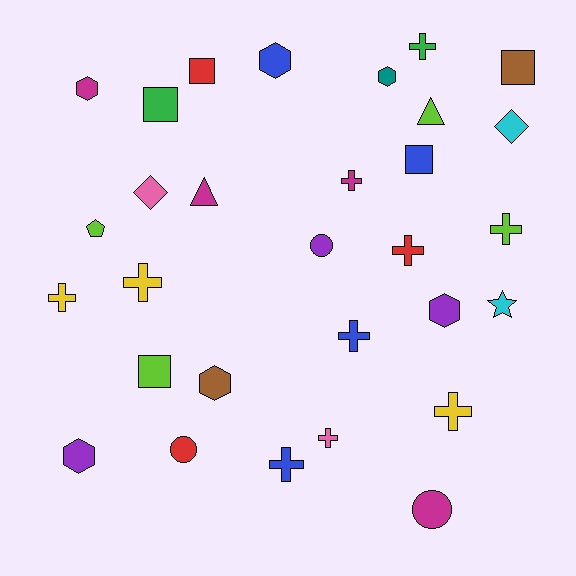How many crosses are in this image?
There are 10 crosses.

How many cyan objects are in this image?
There are 2 cyan objects.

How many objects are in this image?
There are 30 objects.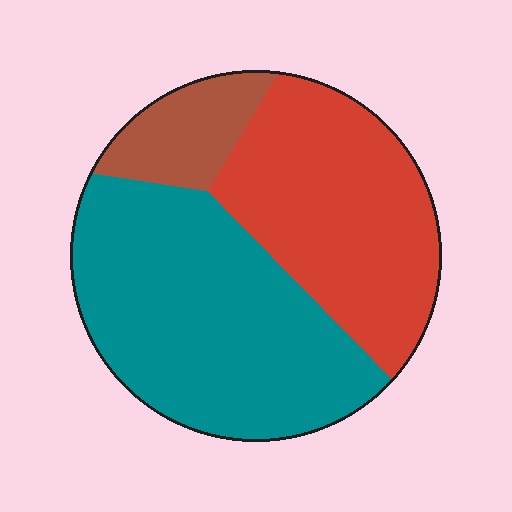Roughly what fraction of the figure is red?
Red covers roughly 40% of the figure.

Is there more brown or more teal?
Teal.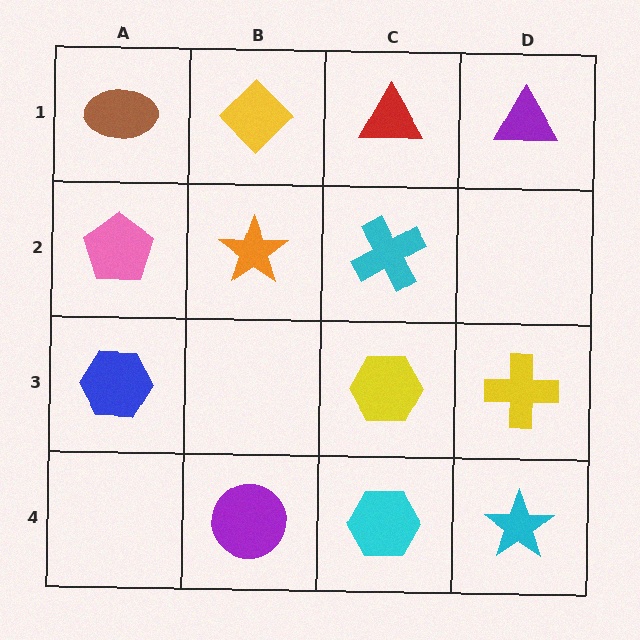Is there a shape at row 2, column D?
No, that cell is empty.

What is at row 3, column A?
A blue hexagon.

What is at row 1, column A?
A brown ellipse.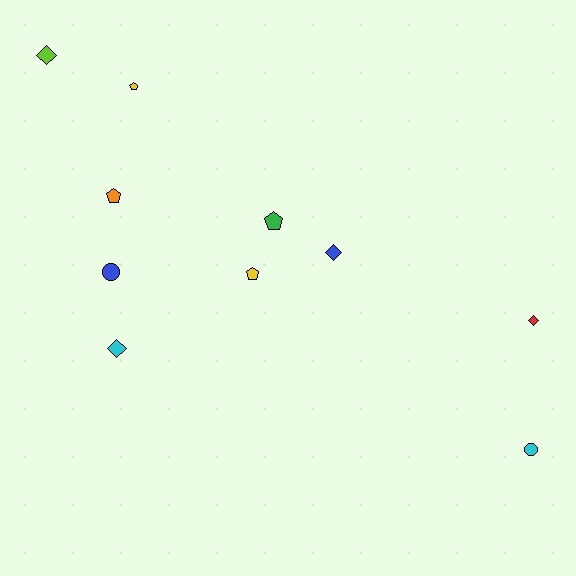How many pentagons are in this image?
There are 4 pentagons.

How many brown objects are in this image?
There are no brown objects.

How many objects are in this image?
There are 10 objects.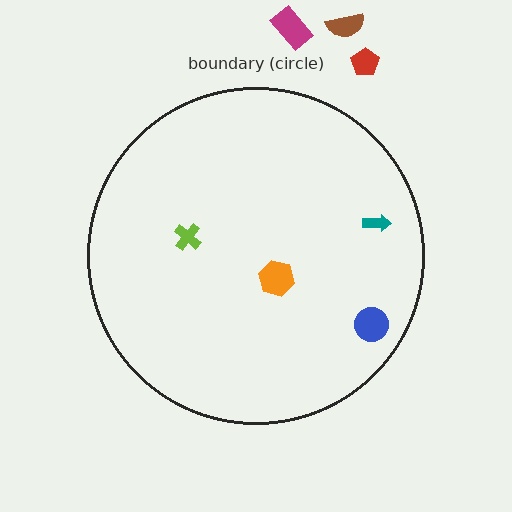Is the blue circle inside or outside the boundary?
Inside.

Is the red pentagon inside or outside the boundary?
Outside.